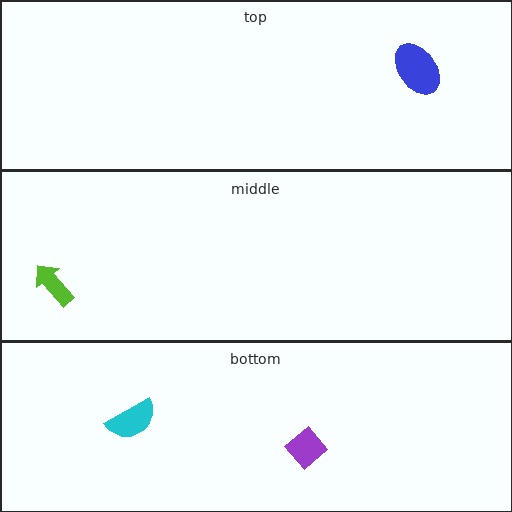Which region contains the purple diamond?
The bottom region.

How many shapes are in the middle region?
1.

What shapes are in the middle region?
The lime arrow.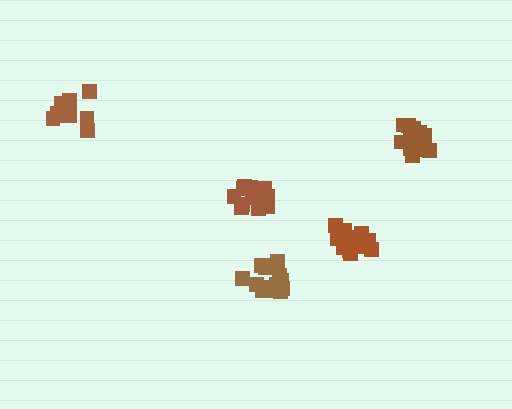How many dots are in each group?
Group 1: 15 dots, Group 2: 16 dots, Group 3: 19 dots, Group 4: 13 dots, Group 5: 14 dots (77 total).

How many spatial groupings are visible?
There are 5 spatial groupings.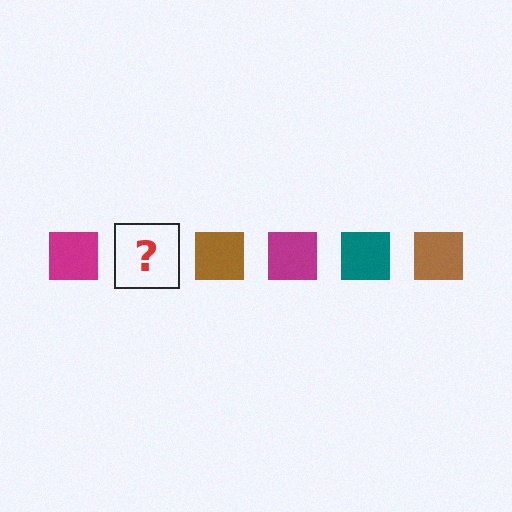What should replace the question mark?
The question mark should be replaced with a teal square.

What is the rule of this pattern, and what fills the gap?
The rule is that the pattern cycles through magenta, teal, brown squares. The gap should be filled with a teal square.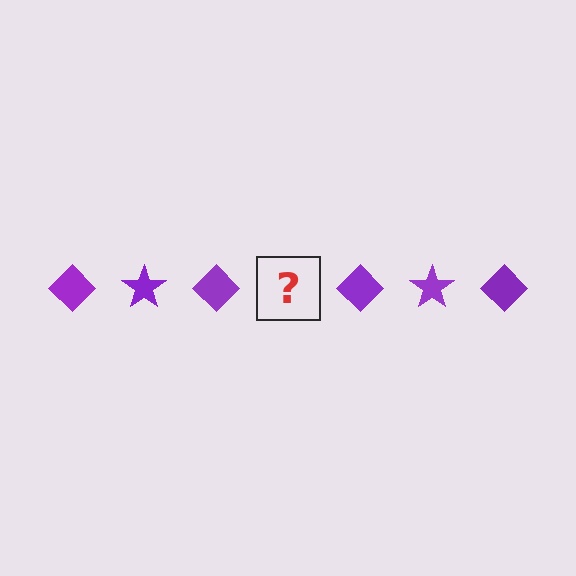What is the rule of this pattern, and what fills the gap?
The rule is that the pattern cycles through diamond, star shapes in purple. The gap should be filled with a purple star.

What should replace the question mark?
The question mark should be replaced with a purple star.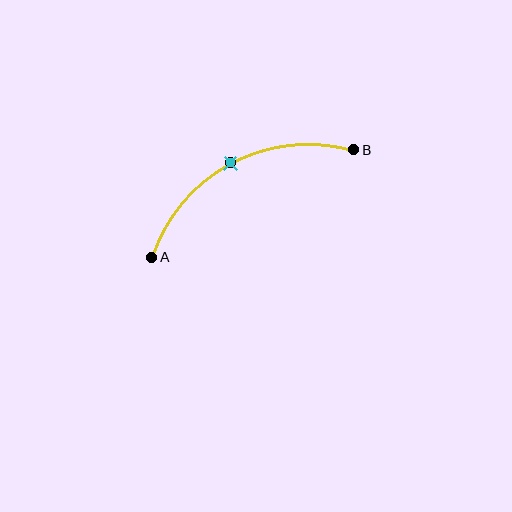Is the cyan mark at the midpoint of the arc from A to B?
Yes. The cyan mark lies on the arc at equal arc-length from both A and B — it is the arc midpoint.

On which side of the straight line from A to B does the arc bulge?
The arc bulges above the straight line connecting A and B.